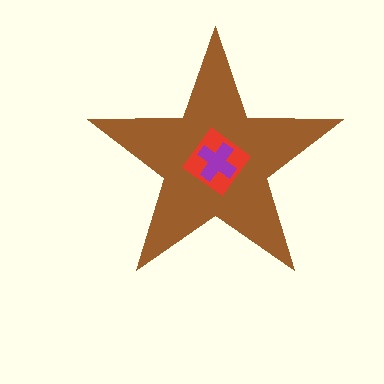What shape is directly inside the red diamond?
The purple cross.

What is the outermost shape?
The brown star.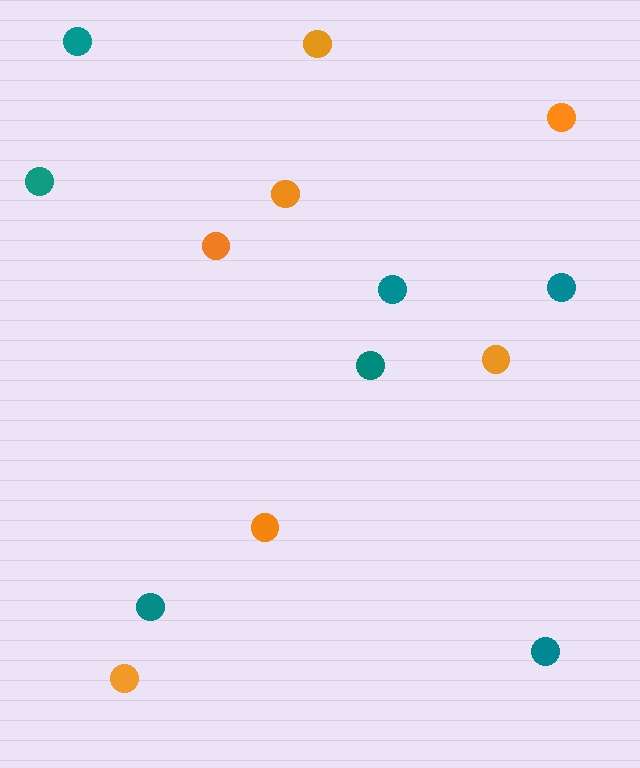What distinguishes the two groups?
There are 2 groups: one group of orange circles (7) and one group of teal circles (7).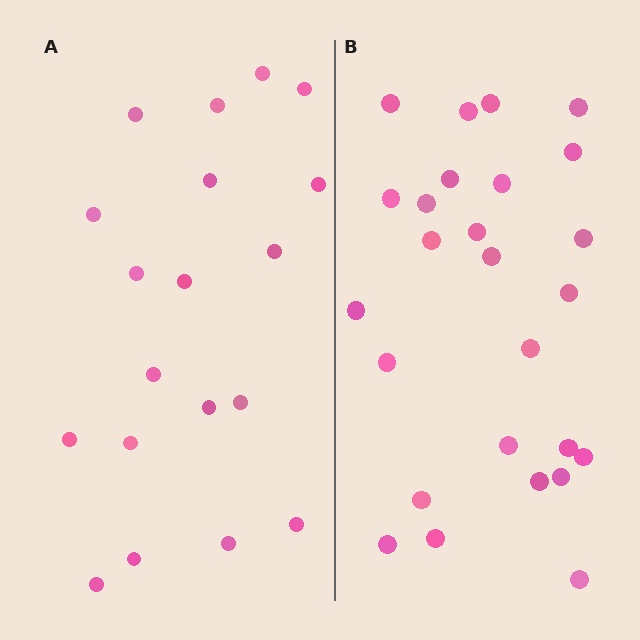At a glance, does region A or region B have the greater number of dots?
Region B (the right region) has more dots.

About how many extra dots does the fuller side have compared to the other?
Region B has roughly 8 or so more dots than region A.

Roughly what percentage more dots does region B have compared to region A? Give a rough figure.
About 35% more.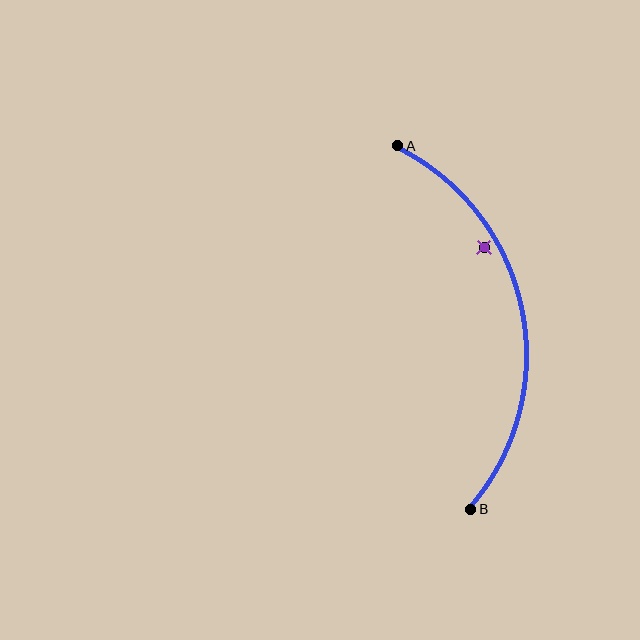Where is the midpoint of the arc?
The arc midpoint is the point on the curve farthest from the straight line joining A and B. It sits to the right of that line.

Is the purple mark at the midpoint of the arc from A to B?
No — the purple mark does not lie on the arc at all. It sits slightly inside the curve.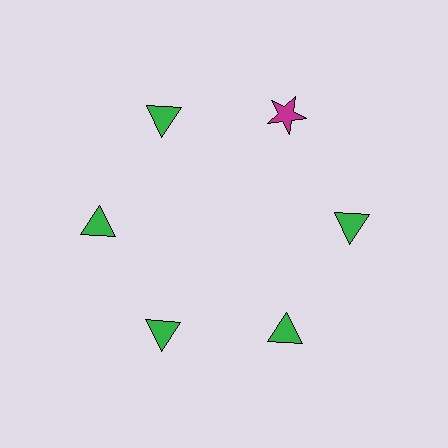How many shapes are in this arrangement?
There are 6 shapes arranged in a ring pattern.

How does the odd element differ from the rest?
It differs in both color (magenta instead of green) and shape (star instead of triangle).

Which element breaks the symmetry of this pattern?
The magenta star at roughly the 1 o'clock position breaks the symmetry. All other shapes are green triangles.